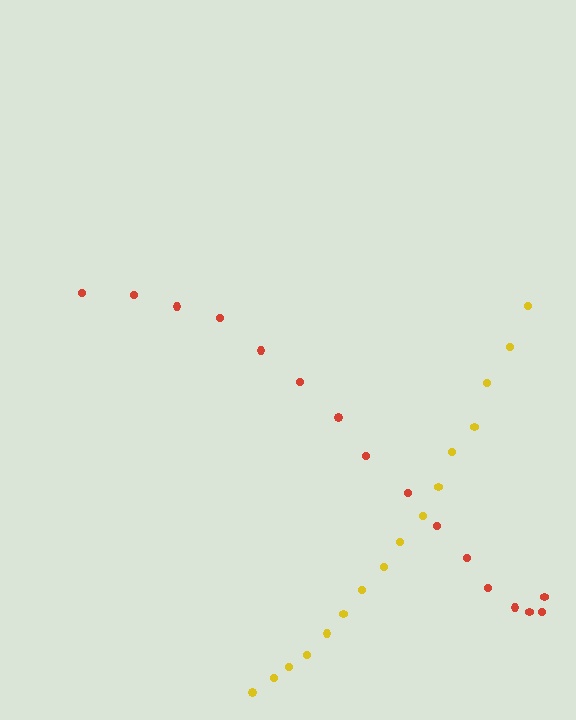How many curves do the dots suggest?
There are 2 distinct paths.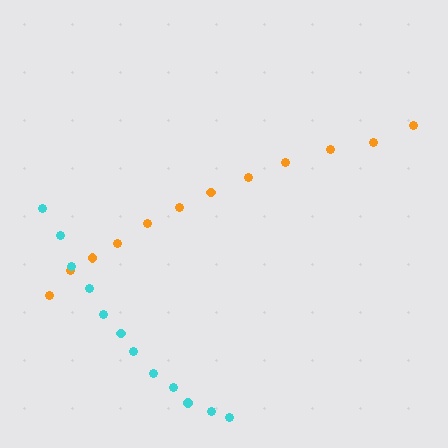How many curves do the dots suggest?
There are 2 distinct paths.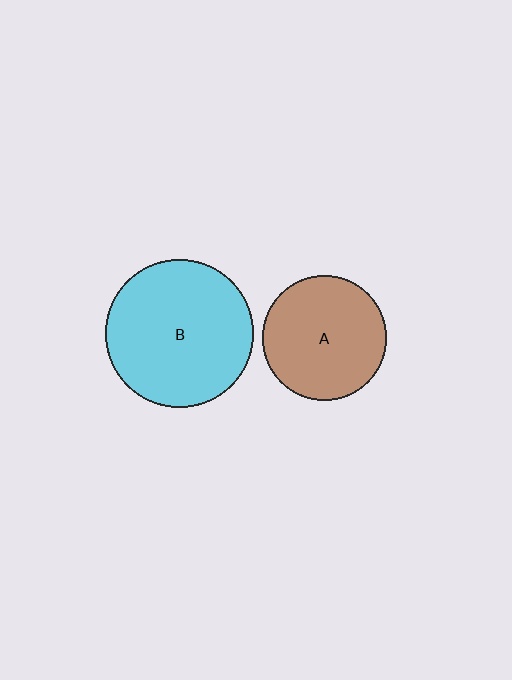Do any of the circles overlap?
No, none of the circles overlap.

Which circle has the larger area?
Circle B (cyan).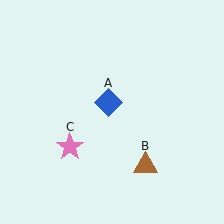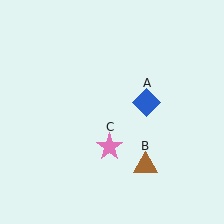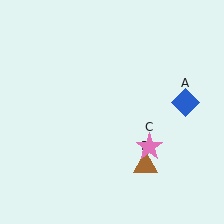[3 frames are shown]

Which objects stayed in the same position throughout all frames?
Brown triangle (object B) remained stationary.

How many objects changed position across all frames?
2 objects changed position: blue diamond (object A), pink star (object C).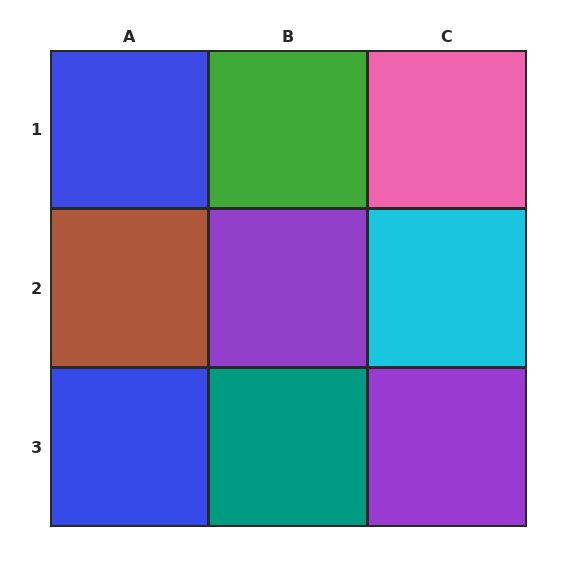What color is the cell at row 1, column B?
Green.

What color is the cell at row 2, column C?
Cyan.